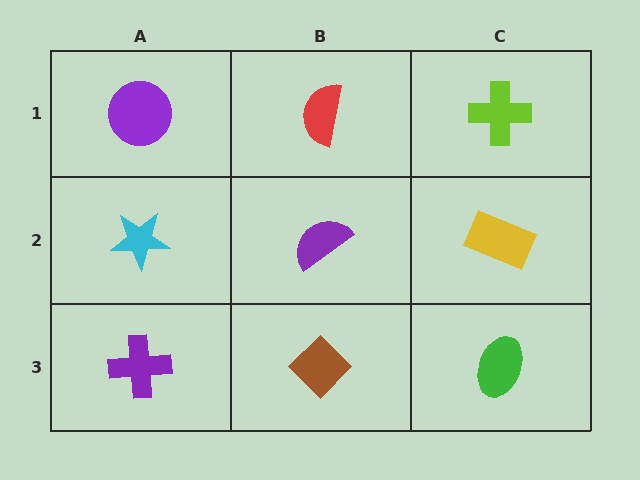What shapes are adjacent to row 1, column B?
A purple semicircle (row 2, column B), a purple circle (row 1, column A), a lime cross (row 1, column C).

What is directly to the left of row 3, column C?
A brown diamond.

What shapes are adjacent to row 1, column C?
A yellow rectangle (row 2, column C), a red semicircle (row 1, column B).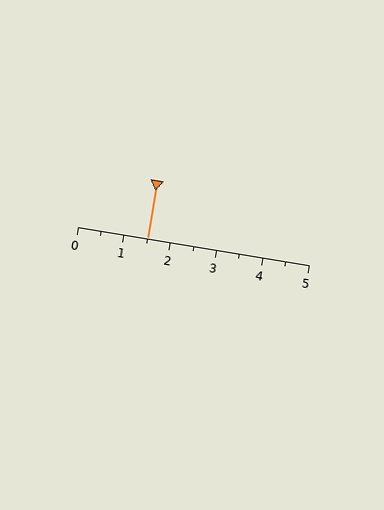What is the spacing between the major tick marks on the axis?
The major ticks are spaced 1 apart.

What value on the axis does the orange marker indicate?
The marker indicates approximately 1.5.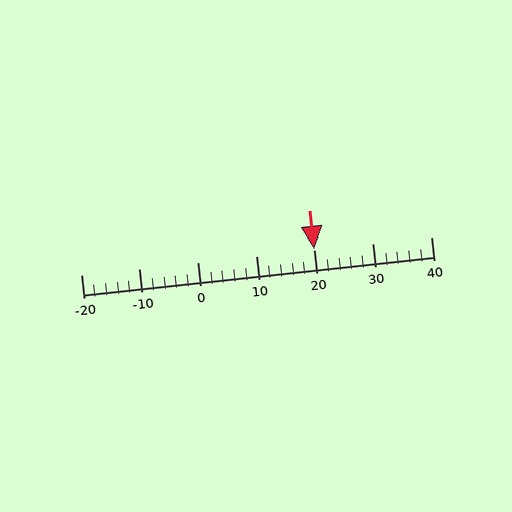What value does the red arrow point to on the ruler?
The red arrow points to approximately 20.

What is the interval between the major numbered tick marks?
The major tick marks are spaced 10 units apart.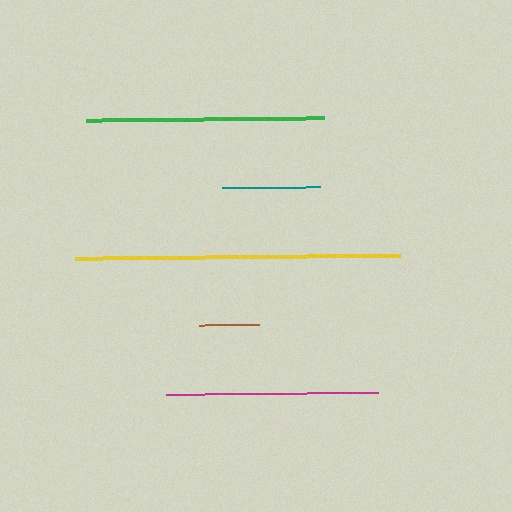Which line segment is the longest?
The yellow line is the longest at approximately 325 pixels.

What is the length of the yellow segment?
The yellow segment is approximately 325 pixels long.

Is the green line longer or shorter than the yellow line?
The yellow line is longer than the green line.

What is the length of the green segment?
The green segment is approximately 238 pixels long.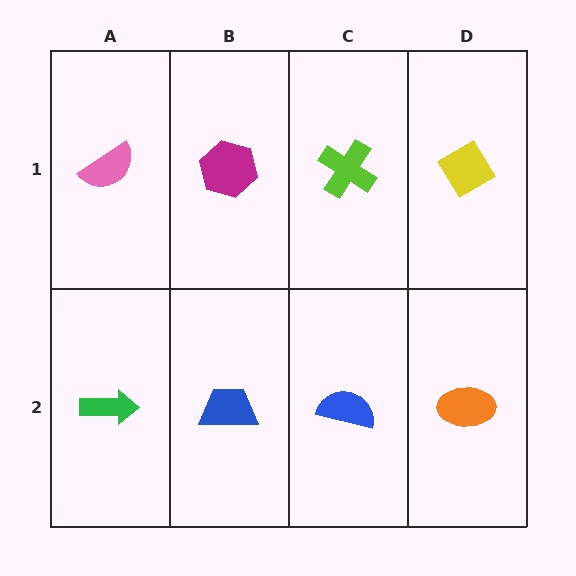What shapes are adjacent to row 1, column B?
A blue trapezoid (row 2, column B), a pink semicircle (row 1, column A), a lime cross (row 1, column C).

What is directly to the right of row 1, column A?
A magenta hexagon.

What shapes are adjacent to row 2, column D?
A yellow diamond (row 1, column D), a blue semicircle (row 2, column C).